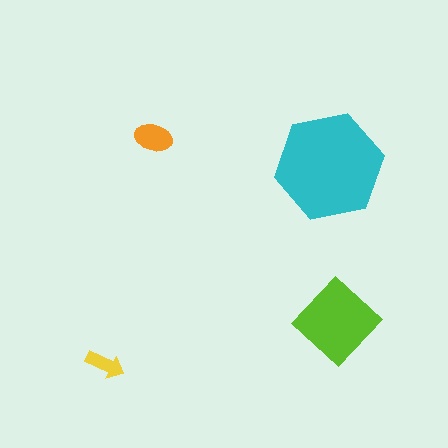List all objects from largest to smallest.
The cyan hexagon, the lime diamond, the orange ellipse, the yellow arrow.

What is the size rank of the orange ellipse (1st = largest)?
3rd.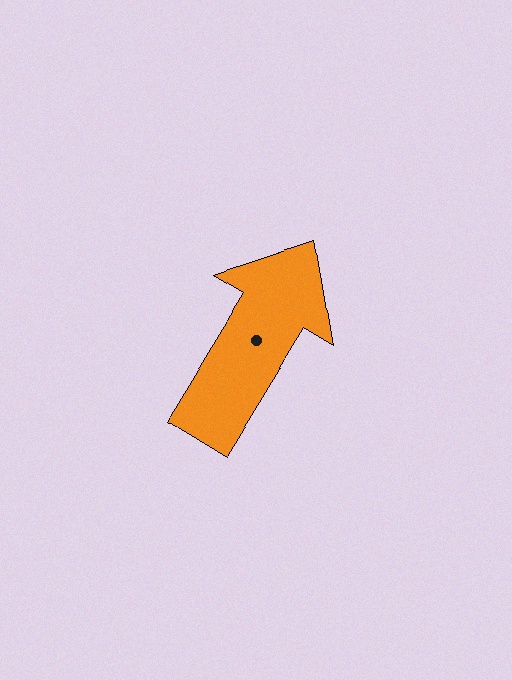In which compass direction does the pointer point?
Northeast.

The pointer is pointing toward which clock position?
Roughly 1 o'clock.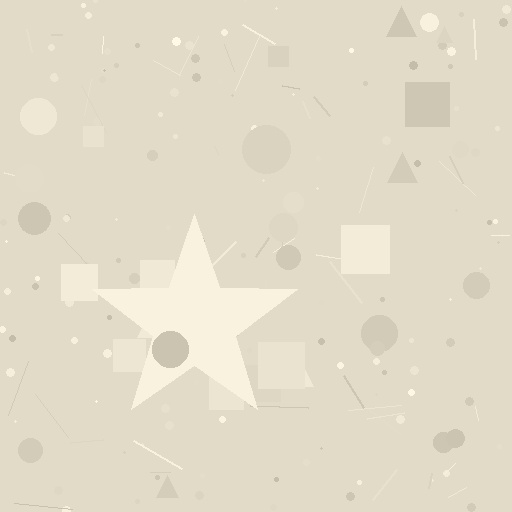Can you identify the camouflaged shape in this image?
The camouflaged shape is a star.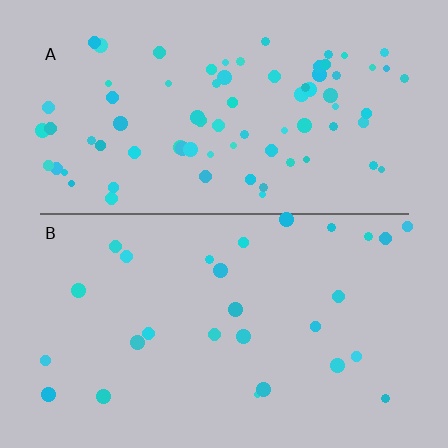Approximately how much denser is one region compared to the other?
Approximately 2.8× — region A over region B.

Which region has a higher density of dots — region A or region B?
A (the top).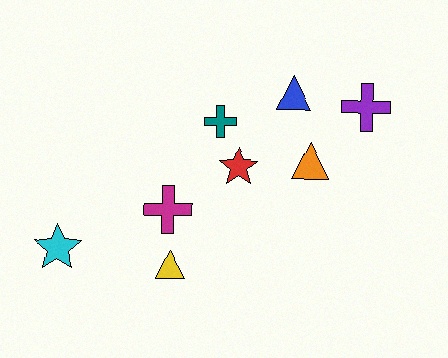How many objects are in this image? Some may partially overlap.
There are 8 objects.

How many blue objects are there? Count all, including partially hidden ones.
There is 1 blue object.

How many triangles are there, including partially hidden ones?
There are 3 triangles.